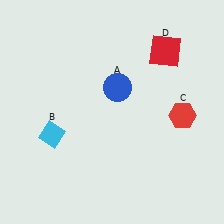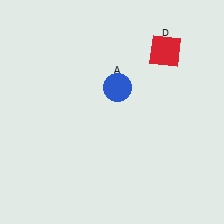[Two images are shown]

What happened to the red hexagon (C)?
The red hexagon (C) was removed in Image 2. It was in the bottom-right area of Image 1.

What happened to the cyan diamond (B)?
The cyan diamond (B) was removed in Image 2. It was in the bottom-left area of Image 1.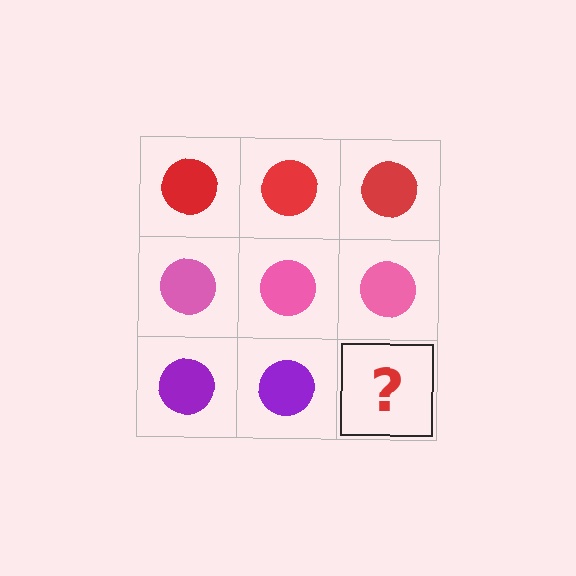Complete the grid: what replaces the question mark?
The question mark should be replaced with a purple circle.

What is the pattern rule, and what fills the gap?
The rule is that each row has a consistent color. The gap should be filled with a purple circle.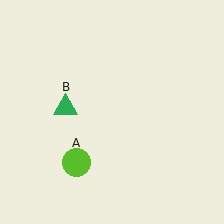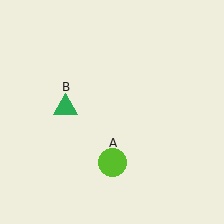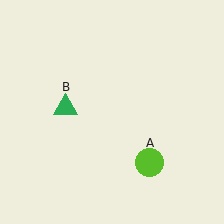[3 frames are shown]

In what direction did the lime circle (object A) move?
The lime circle (object A) moved right.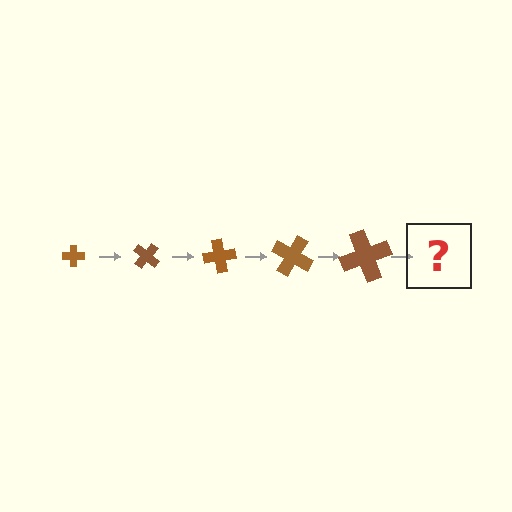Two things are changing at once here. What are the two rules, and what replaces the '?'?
The two rules are that the cross grows larger each step and it rotates 40 degrees each step. The '?' should be a cross, larger than the previous one and rotated 200 degrees from the start.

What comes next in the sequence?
The next element should be a cross, larger than the previous one and rotated 200 degrees from the start.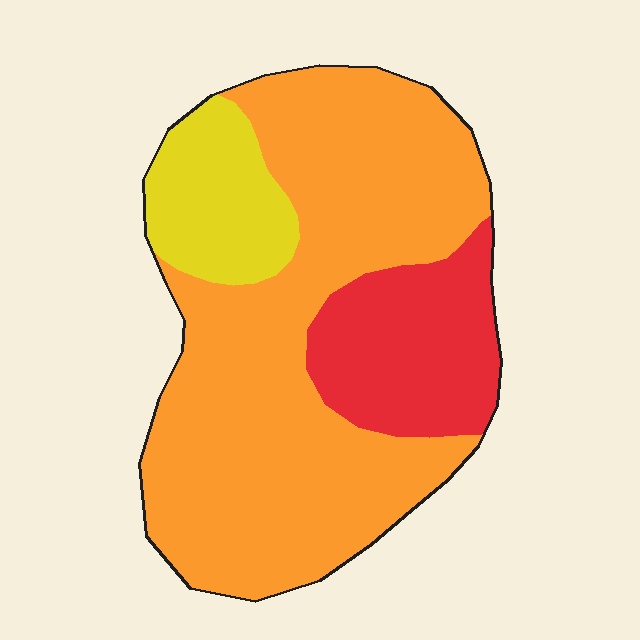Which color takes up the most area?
Orange, at roughly 65%.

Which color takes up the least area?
Yellow, at roughly 15%.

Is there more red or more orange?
Orange.